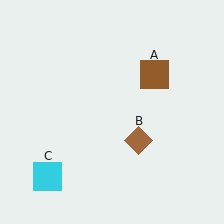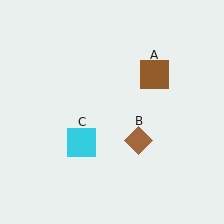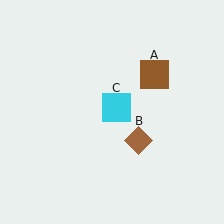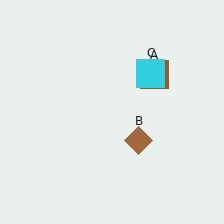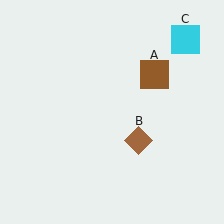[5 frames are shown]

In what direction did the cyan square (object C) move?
The cyan square (object C) moved up and to the right.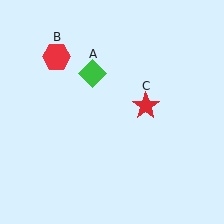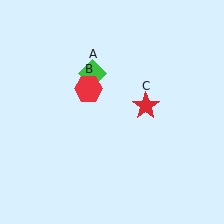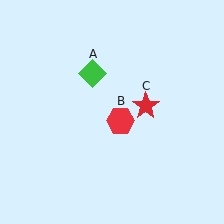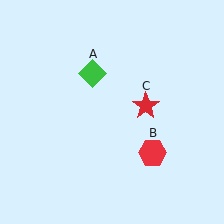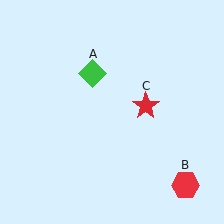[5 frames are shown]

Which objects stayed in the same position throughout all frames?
Green diamond (object A) and red star (object C) remained stationary.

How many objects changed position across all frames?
1 object changed position: red hexagon (object B).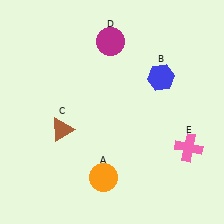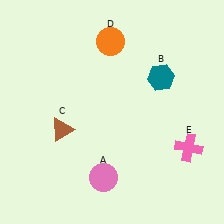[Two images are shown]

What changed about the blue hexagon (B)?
In Image 1, B is blue. In Image 2, it changed to teal.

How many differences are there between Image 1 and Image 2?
There are 3 differences between the two images.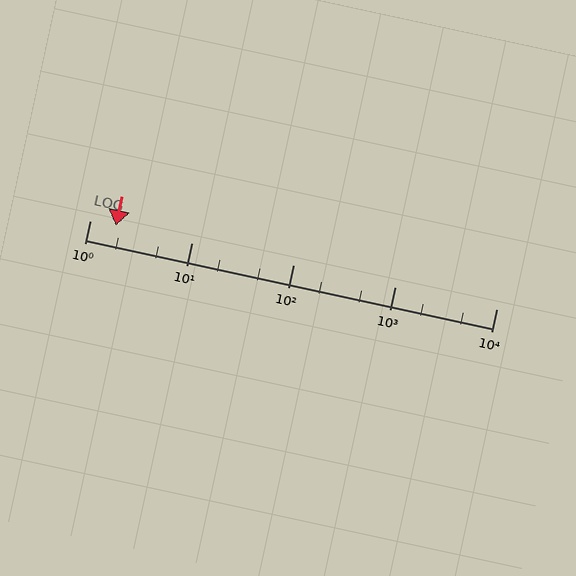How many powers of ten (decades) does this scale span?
The scale spans 4 decades, from 1 to 10000.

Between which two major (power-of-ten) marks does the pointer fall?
The pointer is between 1 and 10.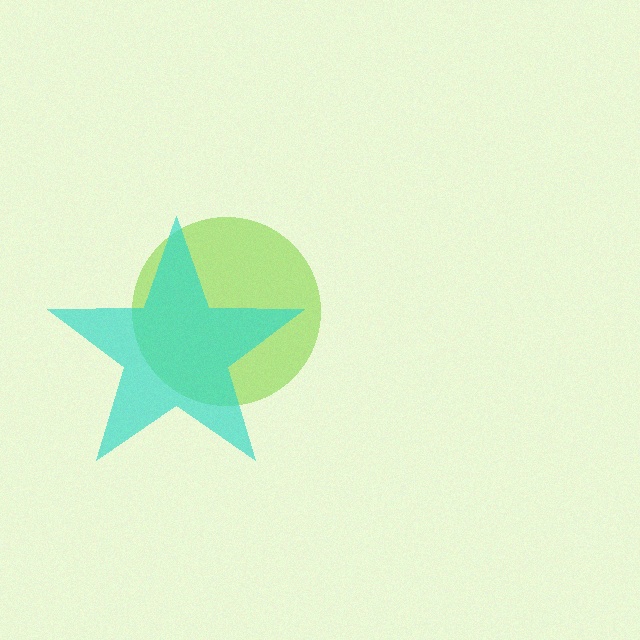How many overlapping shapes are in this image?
There are 2 overlapping shapes in the image.